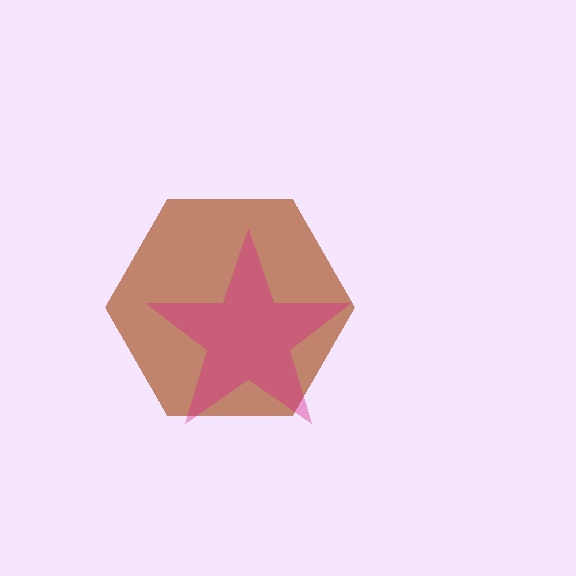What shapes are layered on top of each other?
The layered shapes are: a brown hexagon, a magenta star.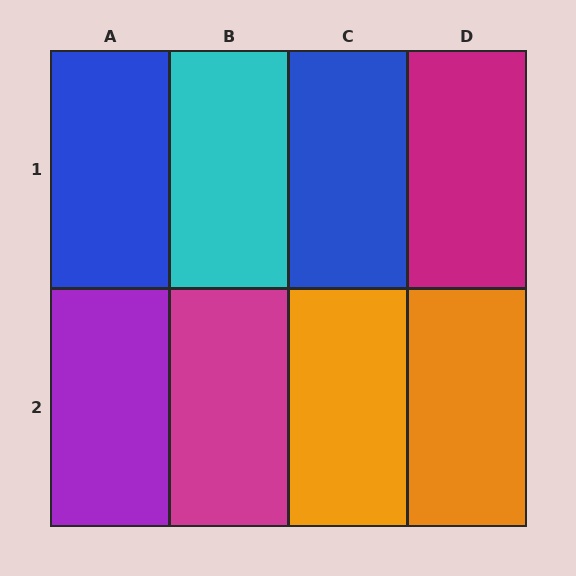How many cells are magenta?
2 cells are magenta.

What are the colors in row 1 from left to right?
Blue, cyan, blue, magenta.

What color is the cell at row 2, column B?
Magenta.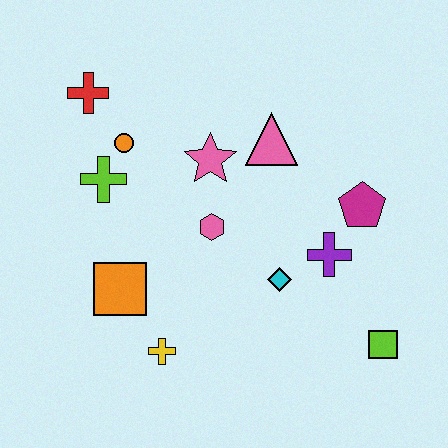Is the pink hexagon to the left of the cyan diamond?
Yes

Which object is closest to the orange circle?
The lime cross is closest to the orange circle.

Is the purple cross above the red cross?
No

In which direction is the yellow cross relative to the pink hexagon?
The yellow cross is below the pink hexagon.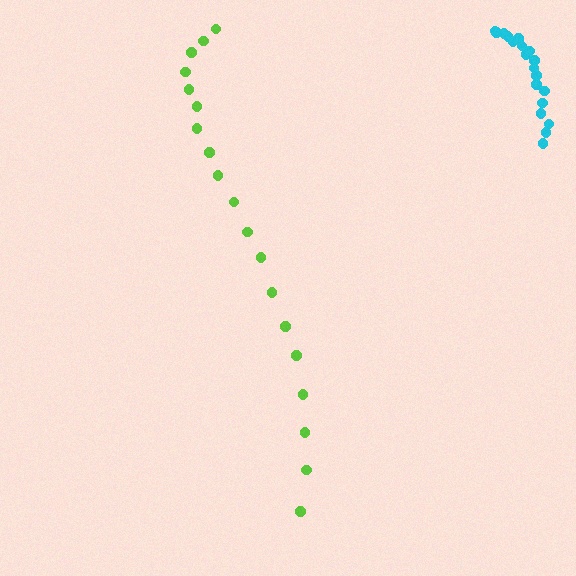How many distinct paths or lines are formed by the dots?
There are 2 distinct paths.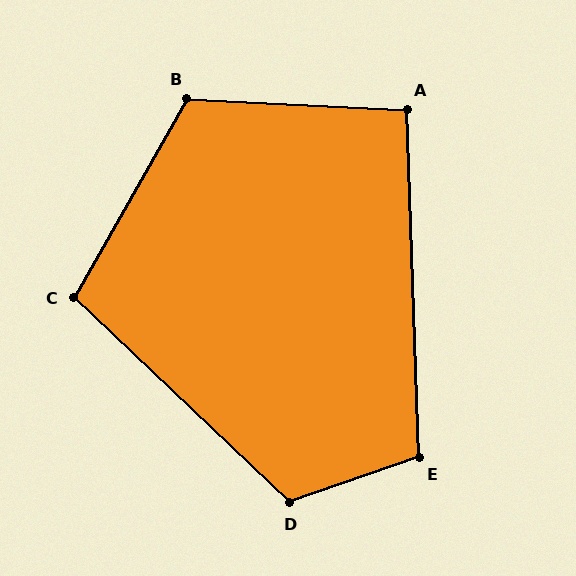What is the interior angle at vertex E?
Approximately 107 degrees (obtuse).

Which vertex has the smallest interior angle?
A, at approximately 95 degrees.